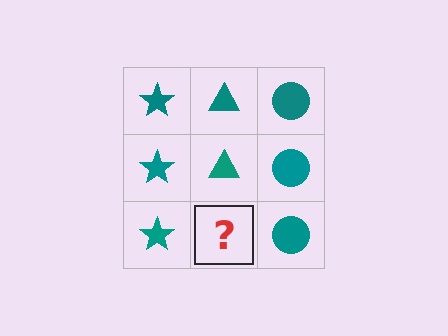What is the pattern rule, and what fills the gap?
The rule is that each column has a consistent shape. The gap should be filled with a teal triangle.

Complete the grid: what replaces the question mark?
The question mark should be replaced with a teal triangle.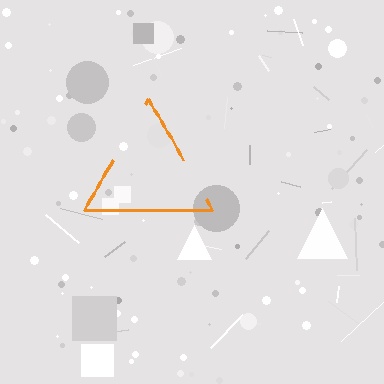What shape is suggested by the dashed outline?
The dashed outline suggests a triangle.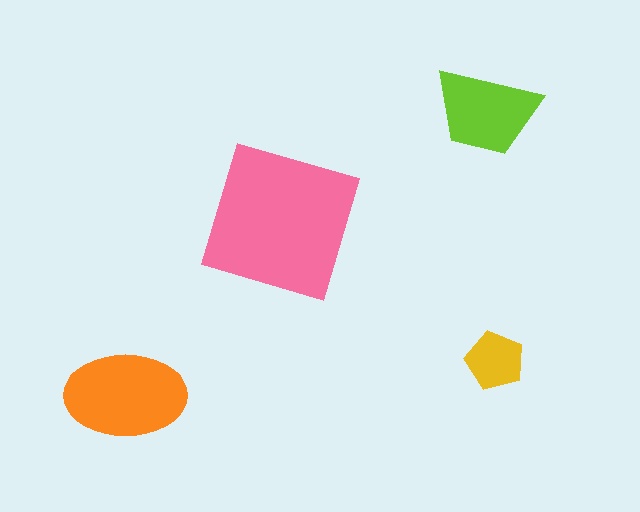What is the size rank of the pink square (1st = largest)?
1st.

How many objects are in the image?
There are 4 objects in the image.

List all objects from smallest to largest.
The yellow pentagon, the lime trapezoid, the orange ellipse, the pink square.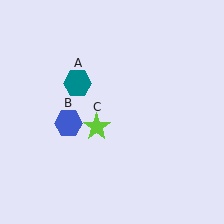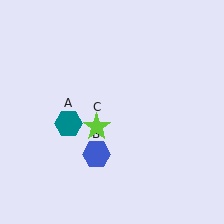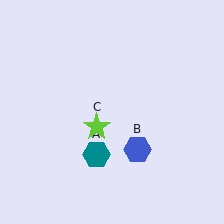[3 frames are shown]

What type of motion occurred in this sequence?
The teal hexagon (object A), blue hexagon (object B) rotated counterclockwise around the center of the scene.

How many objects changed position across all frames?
2 objects changed position: teal hexagon (object A), blue hexagon (object B).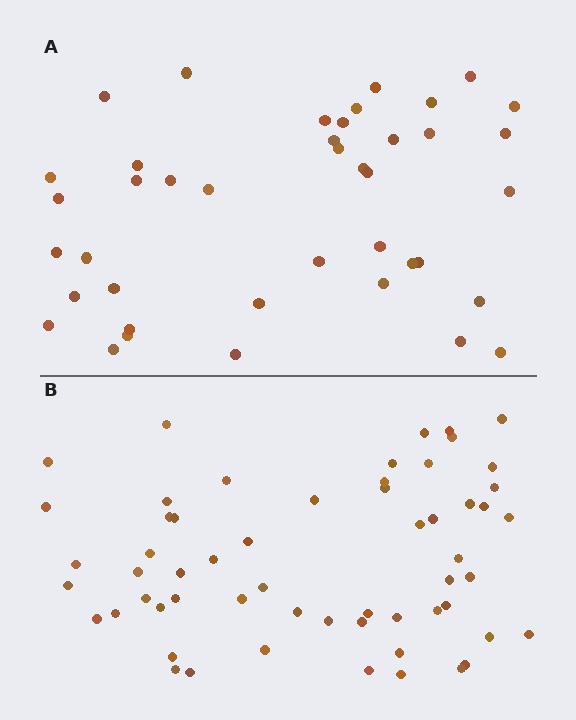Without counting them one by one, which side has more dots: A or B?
Region B (the bottom region) has more dots.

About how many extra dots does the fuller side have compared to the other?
Region B has approximately 15 more dots than region A.